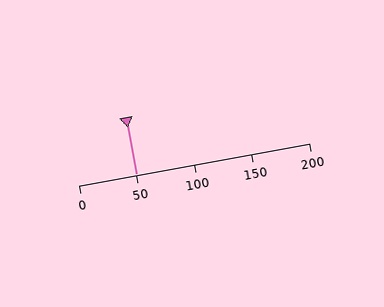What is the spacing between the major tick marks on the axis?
The major ticks are spaced 50 apart.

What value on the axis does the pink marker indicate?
The marker indicates approximately 50.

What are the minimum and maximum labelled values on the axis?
The axis runs from 0 to 200.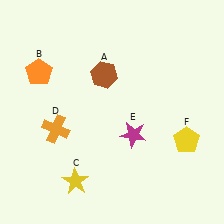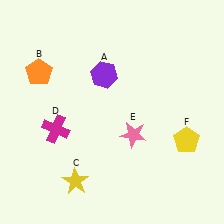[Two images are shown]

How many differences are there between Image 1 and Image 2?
There are 3 differences between the two images.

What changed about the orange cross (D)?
In Image 1, D is orange. In Image 2, it changed to magenta.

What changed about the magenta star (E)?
In Image 1, E is magenta. In Image 2, it changed to pink.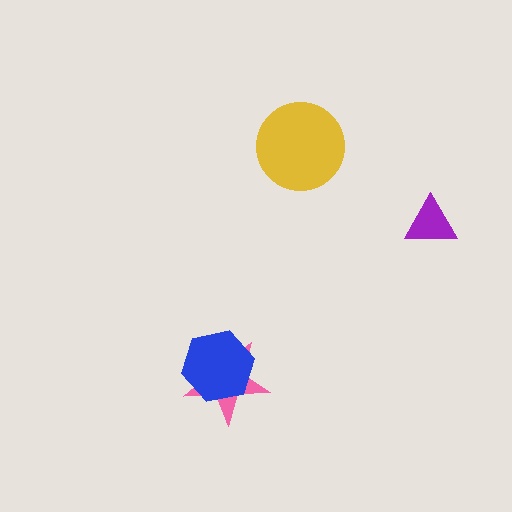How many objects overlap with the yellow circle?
0 objects overlap with the yellow circle.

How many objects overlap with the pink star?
1 object overlaps with the pink star.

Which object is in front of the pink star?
The blue hexagon is in front of the pink star.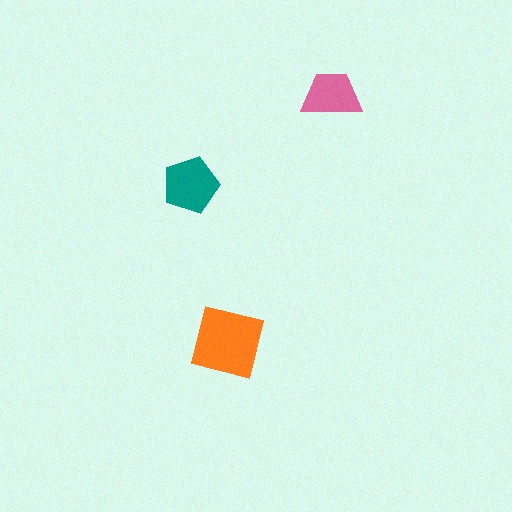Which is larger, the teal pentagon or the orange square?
The orange square.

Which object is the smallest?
The pink trapezoid.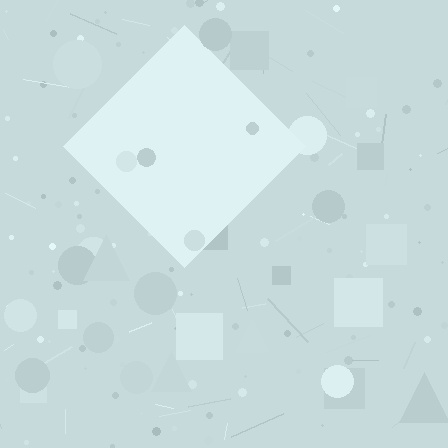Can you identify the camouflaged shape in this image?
The camouflaged shape is a diamond.